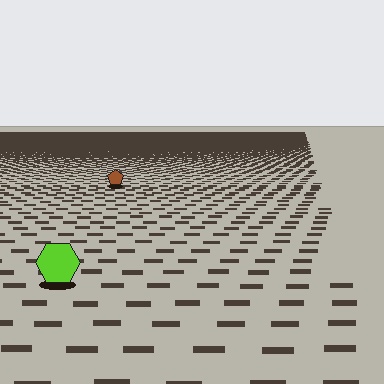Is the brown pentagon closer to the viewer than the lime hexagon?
No. The lime hexagon is closer — you can tell from the texture gradient: the ground texture is coarser near it.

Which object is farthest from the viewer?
The brown pentagon is farthest from the viewer. It appears smaller and the ground texture around it is denser.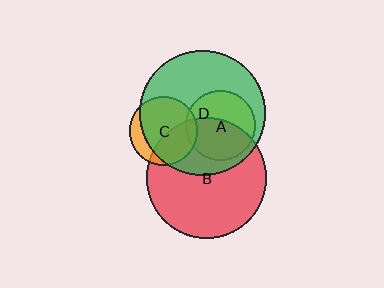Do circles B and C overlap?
Yes.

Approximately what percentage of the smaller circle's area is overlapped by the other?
Approximately 40%.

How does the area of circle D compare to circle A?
Approximately 3.2 times.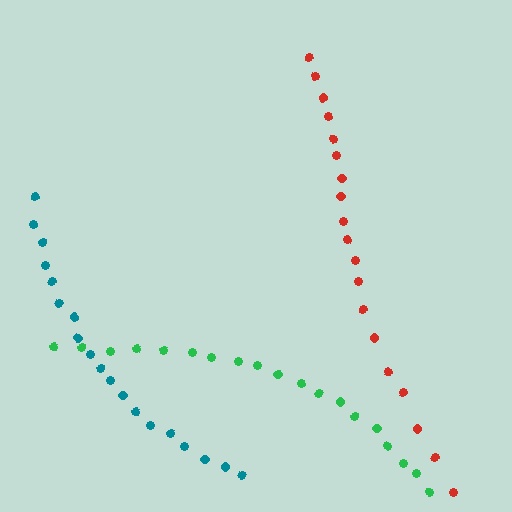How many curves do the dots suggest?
There are 3 distinct paths.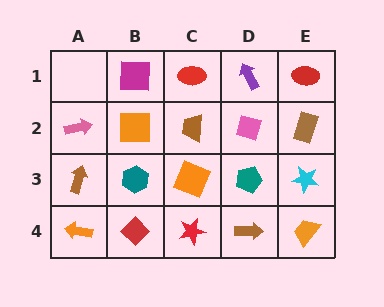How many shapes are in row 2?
5 shapes.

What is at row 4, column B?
A red diamond.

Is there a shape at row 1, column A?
No, that cell is empty.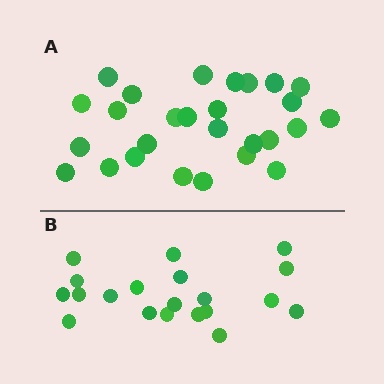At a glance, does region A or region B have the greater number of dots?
Region A (the top region) has more dots.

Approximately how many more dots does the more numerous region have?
Region A has roughly 8 or so more dots than region B.